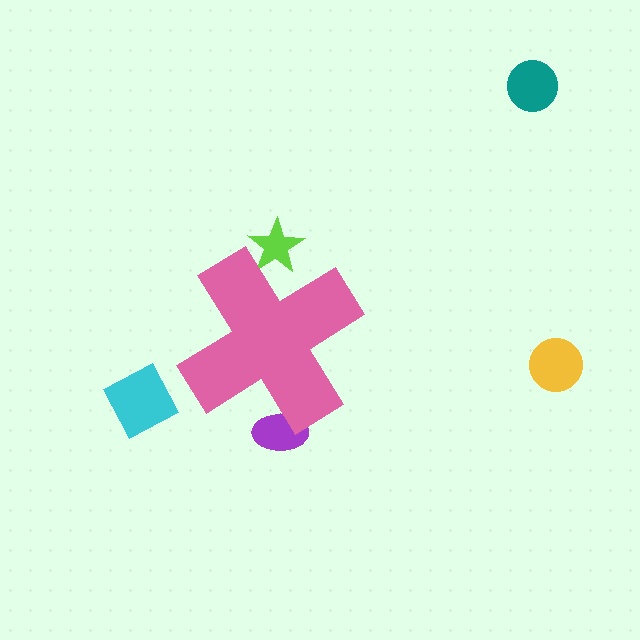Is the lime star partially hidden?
Yes, the lime star is partially hidden behind the pink cross.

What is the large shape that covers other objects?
A pink cross.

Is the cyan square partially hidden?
No, the cyan square is fully visible.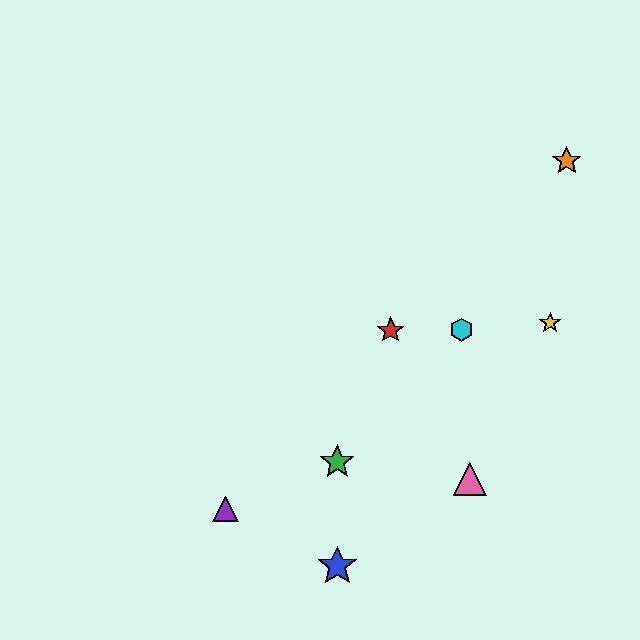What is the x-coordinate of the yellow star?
The yellow star is at x≈550.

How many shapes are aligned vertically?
2 shapes (the blue star, the green star) are aligned vertically.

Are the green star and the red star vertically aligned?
No, the green star is at x≈337 and the red star is at x≈391.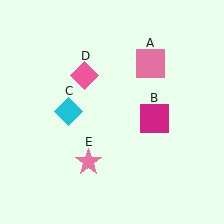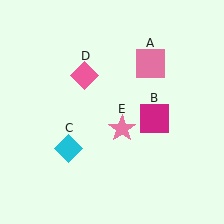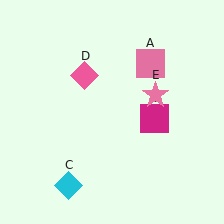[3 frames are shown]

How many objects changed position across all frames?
2 objects changed position: cyan diamond (object C), pink star (object E).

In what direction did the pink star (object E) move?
The pink star (object E) moved up and to the right.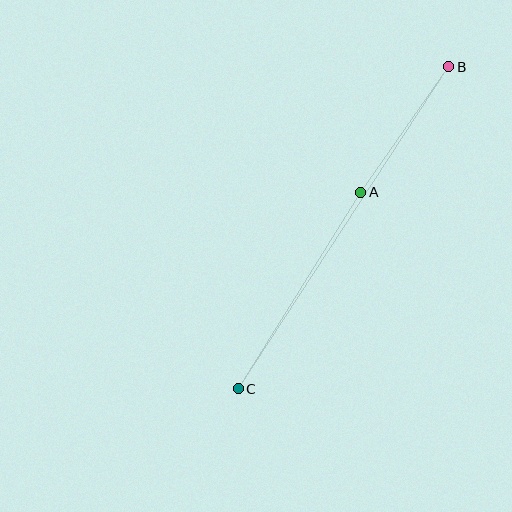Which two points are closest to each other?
Points A and B are closest to each other.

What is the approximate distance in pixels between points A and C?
The distance between A and C is approximately 231 pixels.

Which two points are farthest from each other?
Points B and C are farthest from each other.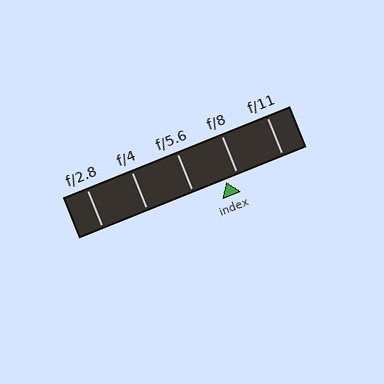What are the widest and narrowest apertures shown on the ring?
The widest aperture shown is f/2.8 and the narrowest is f/11.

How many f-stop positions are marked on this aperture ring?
There are 5 f-stop positions marked.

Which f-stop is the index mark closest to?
The index mark is closest to f/8.